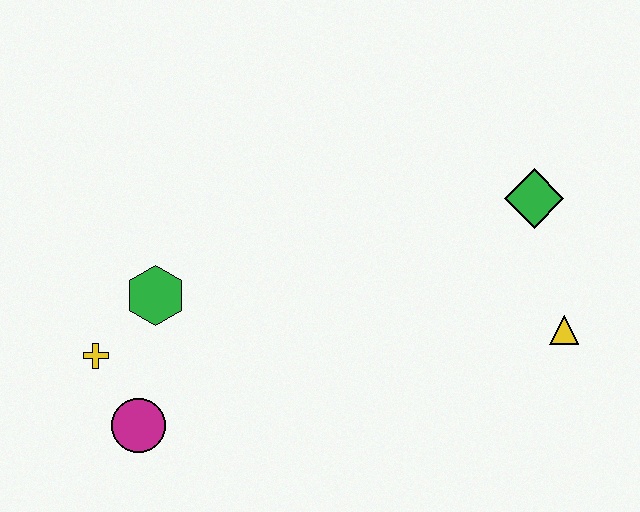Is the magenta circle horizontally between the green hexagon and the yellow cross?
Yes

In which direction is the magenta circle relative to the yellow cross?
The magenta circle is below the yellow cross.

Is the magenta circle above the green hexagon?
No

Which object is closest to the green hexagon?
The yellow cross is closest to the green hexagon.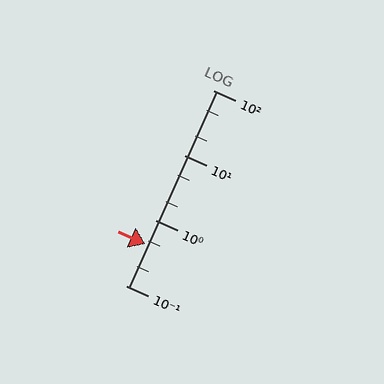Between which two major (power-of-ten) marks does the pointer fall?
The pointer is between 0.1 and 1.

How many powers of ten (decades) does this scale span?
The scale spans 3 decades, from 0.1 to 100.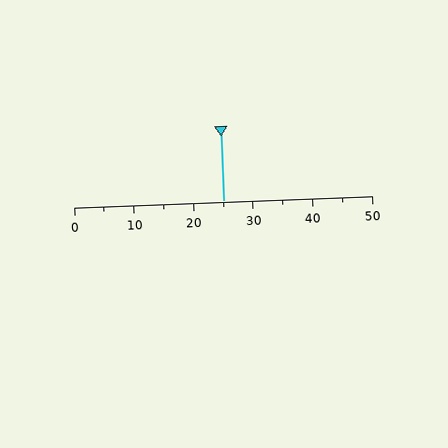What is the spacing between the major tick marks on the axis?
The major ticks are spaced 10 apart.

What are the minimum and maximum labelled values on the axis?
The axis runs from 0 to 50.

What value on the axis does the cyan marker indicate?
The marker indicates approximately 25.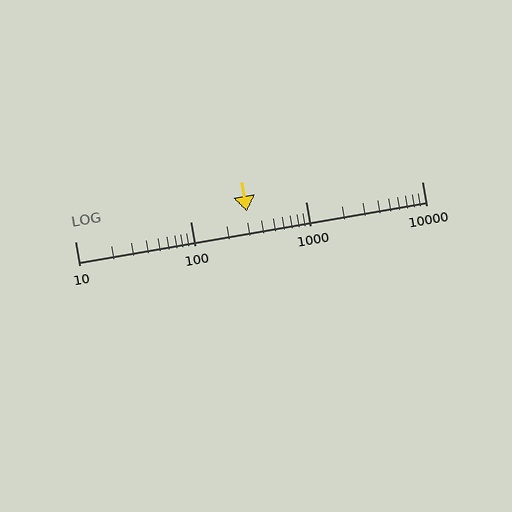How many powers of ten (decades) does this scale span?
The scale spans 3 decades, from 10 to 10000.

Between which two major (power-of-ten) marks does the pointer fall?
The pointer is between 100 and 1000.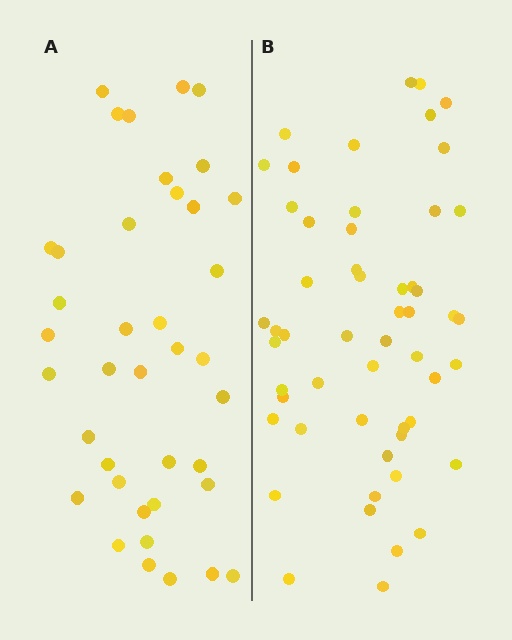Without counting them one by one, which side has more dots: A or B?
Region B (the right region) has more dots.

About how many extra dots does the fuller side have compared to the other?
Region B has approximately 15 more dots than region A.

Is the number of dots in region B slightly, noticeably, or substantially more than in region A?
Region B has noticeably more, but not dramatically so. The ratio is roughly 1.4 to 1.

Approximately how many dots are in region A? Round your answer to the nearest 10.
About 40 dots. (The exact count is 39, which rounds to 40.)